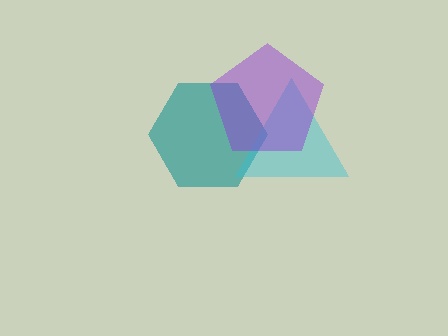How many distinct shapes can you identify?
There are 3 distinct shapes: a teal hexagon, a cyan triangle, a purple pentagon.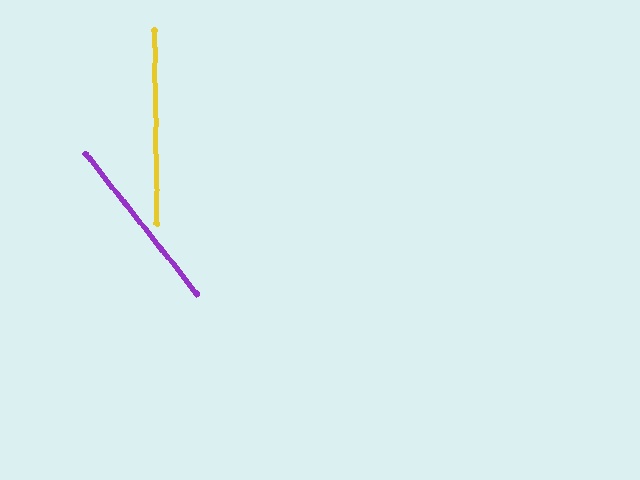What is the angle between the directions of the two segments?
Approximately 37 degrees.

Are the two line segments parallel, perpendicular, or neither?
Neither parallel nor perpendicular — they differ by about 37°.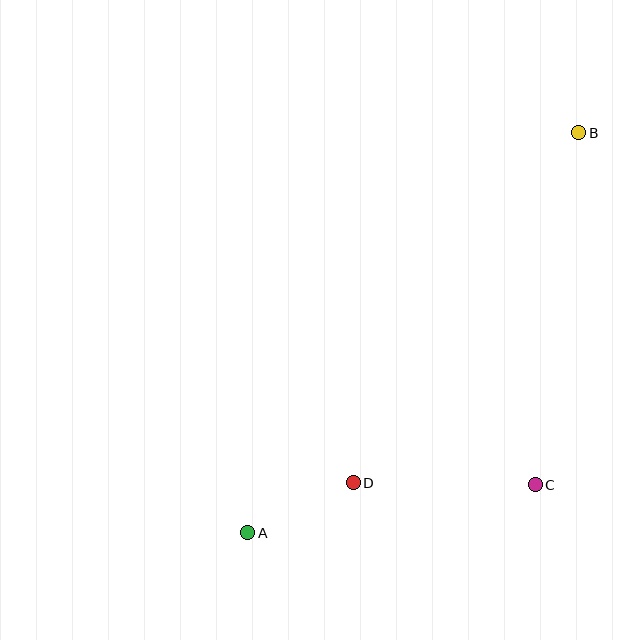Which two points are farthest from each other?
Points A and B are farthest from each other.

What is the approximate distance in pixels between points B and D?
The distance between B and D is approximately 417 pixels.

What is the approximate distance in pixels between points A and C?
The distance between A and C is approximately 291 pixels.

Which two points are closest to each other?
Points A and D are closest to each other.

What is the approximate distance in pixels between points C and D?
The distance between C and D is approximately 182 pixels.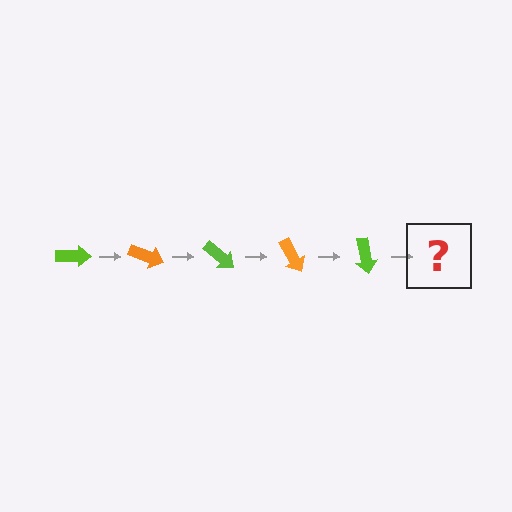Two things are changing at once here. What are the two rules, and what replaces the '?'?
The two rules are that it rotates 20 degrees each step and the color cycles through lime and orange. The '?' should be an orange arrow, rotated 100 degrees from the start.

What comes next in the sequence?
The next element should be an orange arrow, rotated 100 degrees from the start.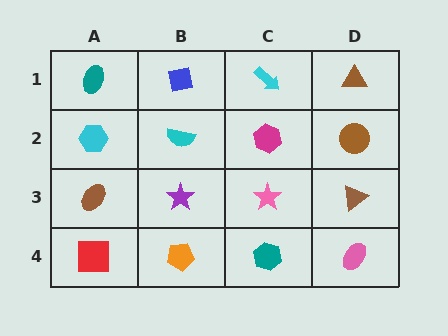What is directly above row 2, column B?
A blue square.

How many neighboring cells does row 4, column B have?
3.